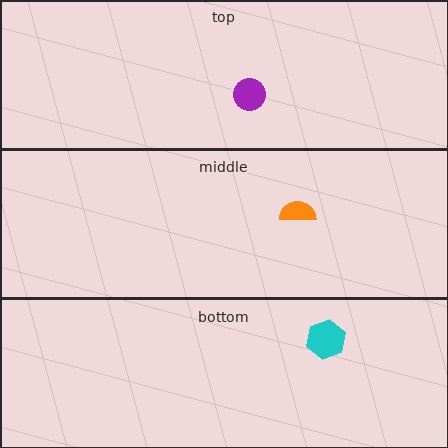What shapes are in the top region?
The purple circle.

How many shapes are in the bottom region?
1.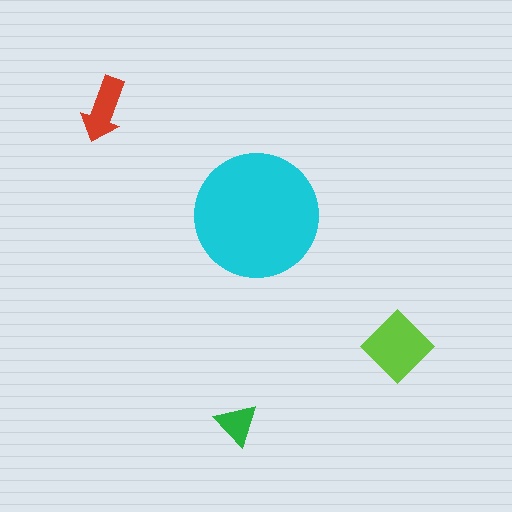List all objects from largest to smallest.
The cyan circle, the lime diamond, the red arrow, the green triangle.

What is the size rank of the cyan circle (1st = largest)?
1st.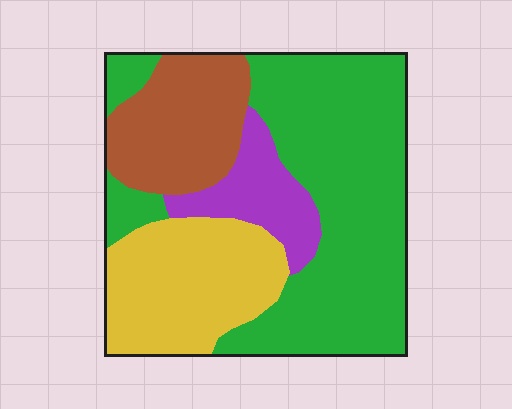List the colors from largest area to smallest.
From largest to smallest: green, yellow, brown, purple.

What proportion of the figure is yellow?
Yellow covers roughly 25% of the figure.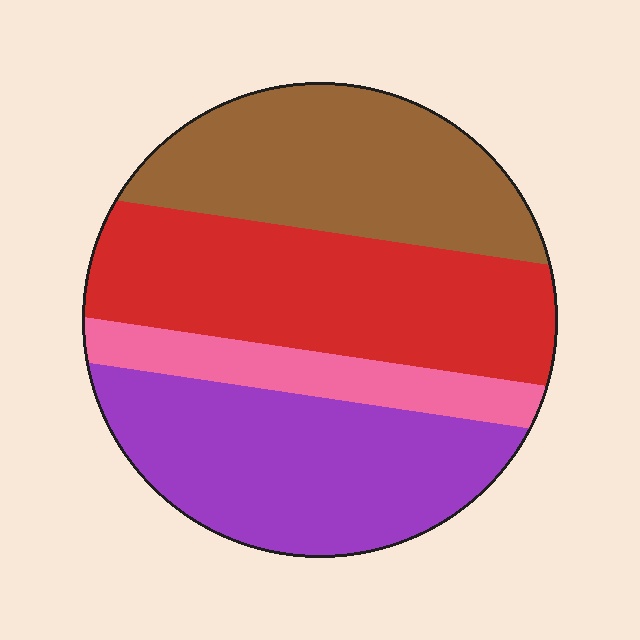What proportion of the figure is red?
Red takes up about one third (1/3) of the figure.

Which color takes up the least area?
Pink, at roughly 10%.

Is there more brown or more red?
Red.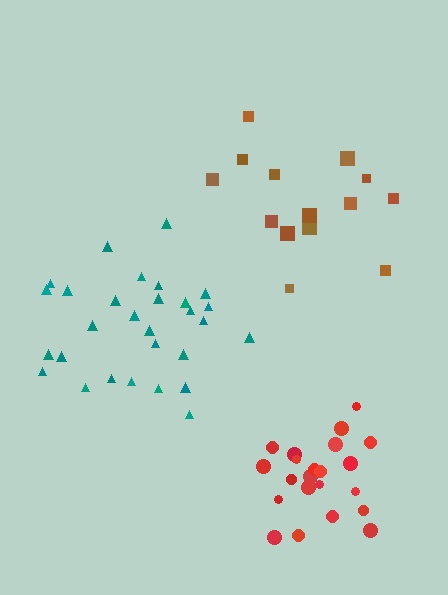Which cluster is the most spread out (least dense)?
Brown.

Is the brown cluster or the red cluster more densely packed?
Red.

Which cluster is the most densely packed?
Red.